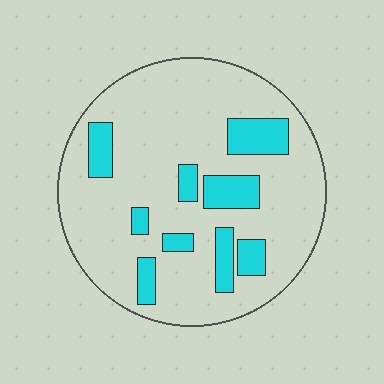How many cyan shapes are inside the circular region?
9.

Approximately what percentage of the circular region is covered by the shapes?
Approximately 20%.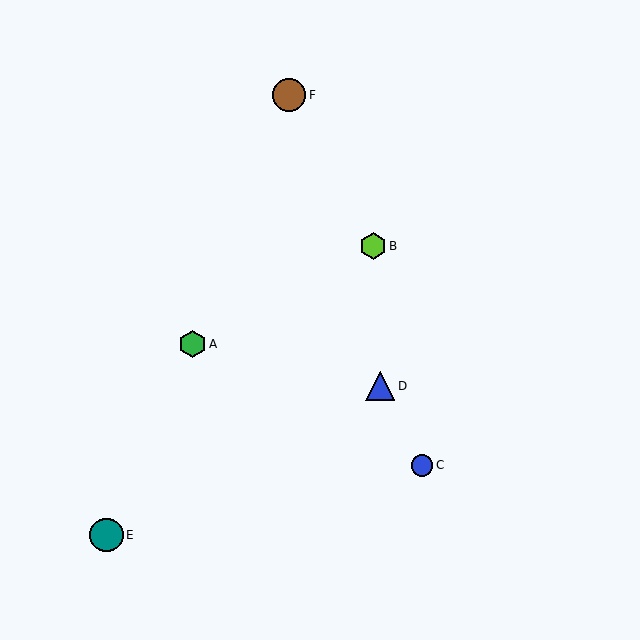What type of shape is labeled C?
Shape C is a blue circle.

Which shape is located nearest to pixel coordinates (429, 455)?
The blue circle (labeled C) at (422, 465) is nearest to that location.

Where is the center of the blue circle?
The center of the blue circle is at (422, 465).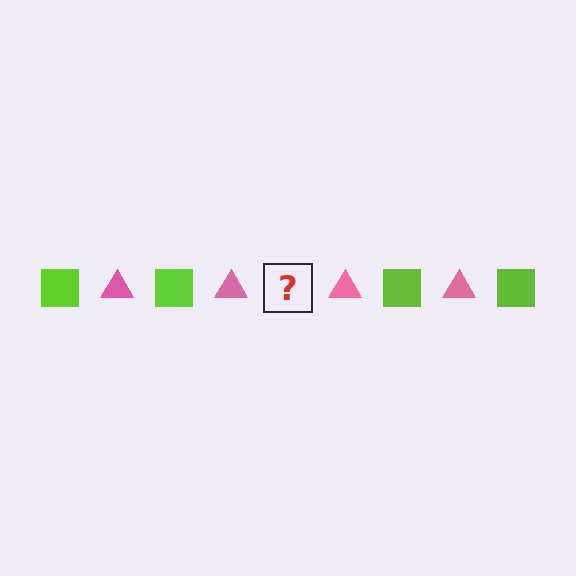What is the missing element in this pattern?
The missing element is a lime square.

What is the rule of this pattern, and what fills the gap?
The rule is that the pattern alternates between lime square and pink triangle. The gap should be filled with a lime square.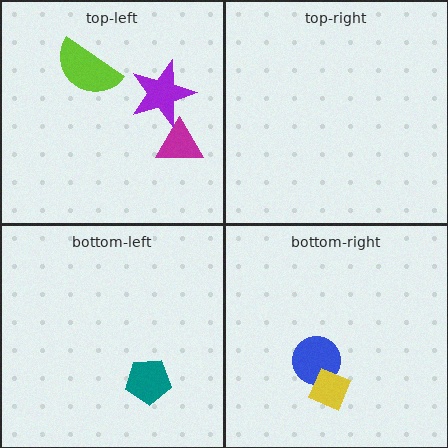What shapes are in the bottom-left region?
The teal pentagon.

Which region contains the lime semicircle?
The top-left region.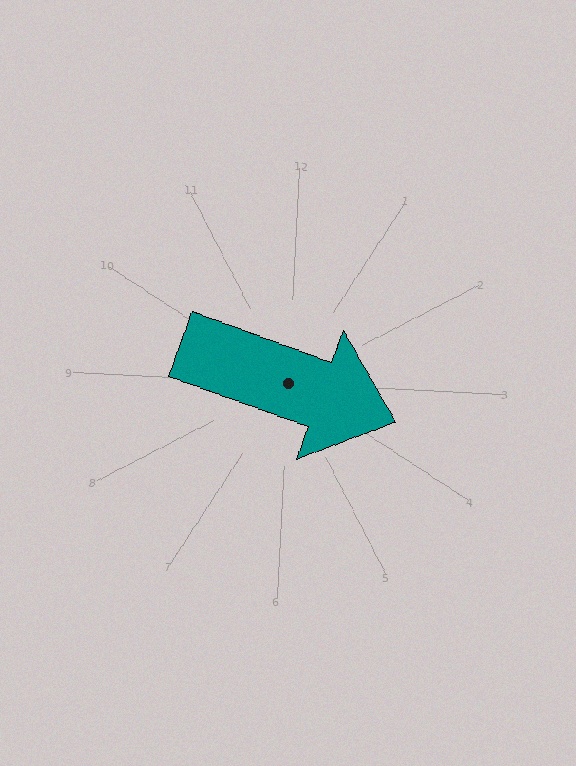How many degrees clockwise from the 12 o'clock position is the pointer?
Approximately 107 degrees.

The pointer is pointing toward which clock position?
Roughly 4 o'clock.